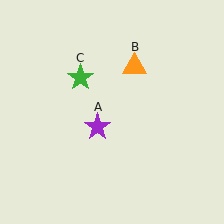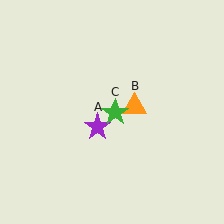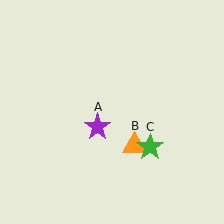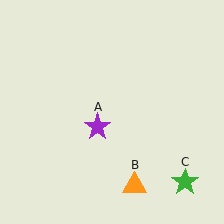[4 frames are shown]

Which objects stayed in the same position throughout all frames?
Purple star (object A) remained stationary.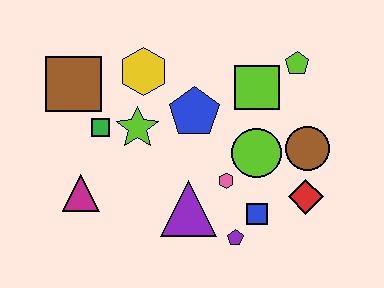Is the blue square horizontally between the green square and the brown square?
No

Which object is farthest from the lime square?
The magenta triangle is farthest from the lime square.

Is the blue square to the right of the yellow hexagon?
Yes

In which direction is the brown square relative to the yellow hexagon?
The brown square is to the left of the yellow hexagon.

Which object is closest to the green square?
The lime star is closest to the green square.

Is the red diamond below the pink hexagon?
Yes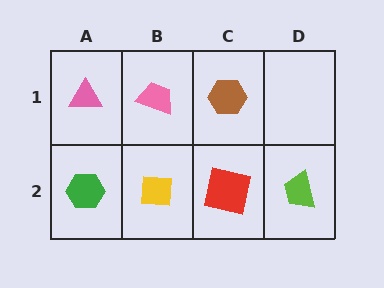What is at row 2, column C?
A red square.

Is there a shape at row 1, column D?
No, that cell is empty.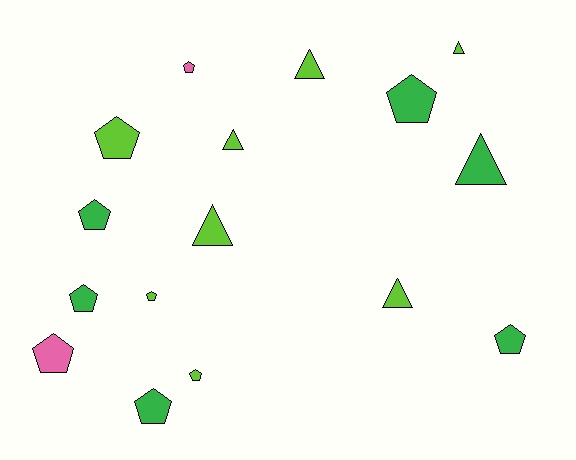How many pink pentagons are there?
There are 2 pink pentagons.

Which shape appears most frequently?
Pentagon, with 10 objects.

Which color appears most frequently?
Lime, with 8 objects.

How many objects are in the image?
There are 16 objects.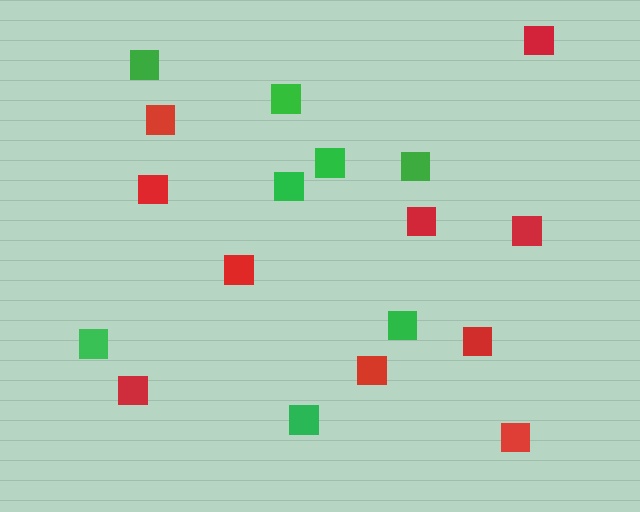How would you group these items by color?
There are 2 groups: one group of red squares (10) and one group of green squares (8).